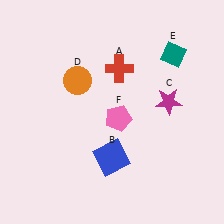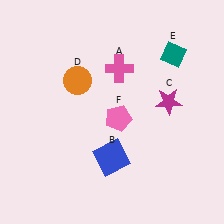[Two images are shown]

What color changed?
The cross (A) changed from red in Image 1 to pink in Image 2.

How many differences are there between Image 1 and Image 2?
There is 1 difference between the two images.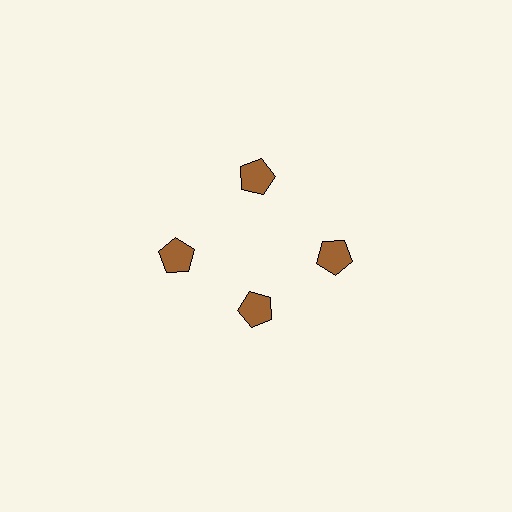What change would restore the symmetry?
The symmetry would be restored by moving it outward, back onto the ring so that all 4 pentagons sit at equal angles and equal distance from the center.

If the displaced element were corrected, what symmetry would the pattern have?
It would have 4-fold rotational symmetry — the pattern would map onto itself every 90 degrees.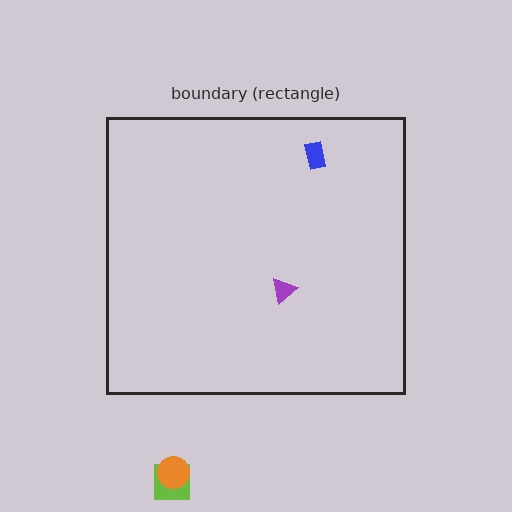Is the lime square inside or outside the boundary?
Outside.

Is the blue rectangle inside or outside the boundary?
Inside.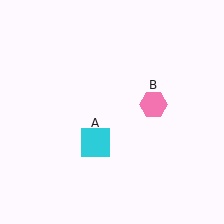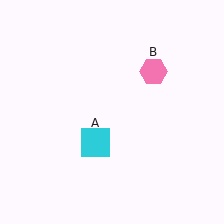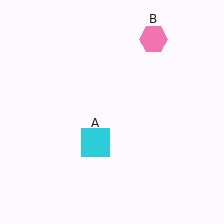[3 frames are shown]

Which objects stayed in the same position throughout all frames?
Cyan square (object A) remained stationary.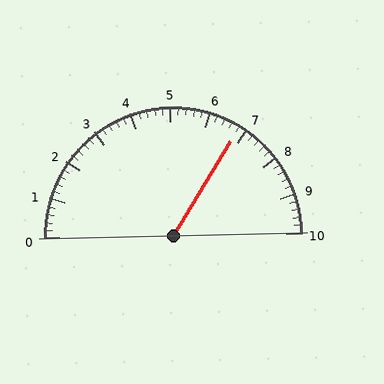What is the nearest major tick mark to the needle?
The nearest major tick mark is 7.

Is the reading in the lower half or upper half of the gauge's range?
The reading is in the upper half of the range (0 to 10).